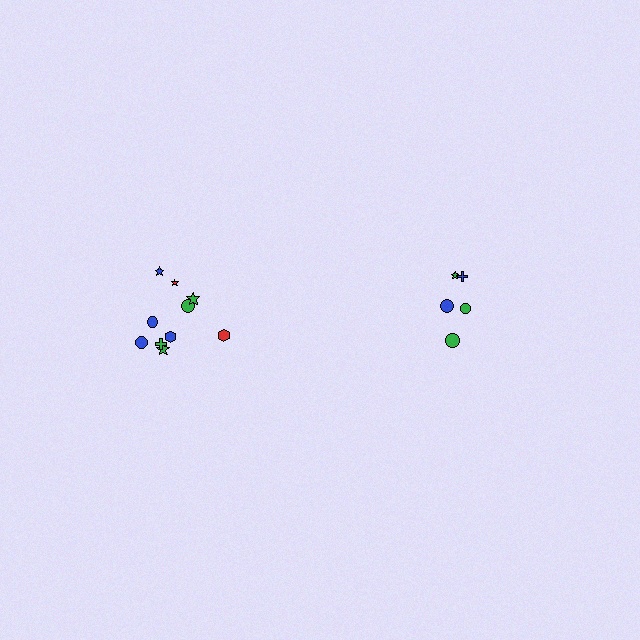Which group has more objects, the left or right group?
The left group.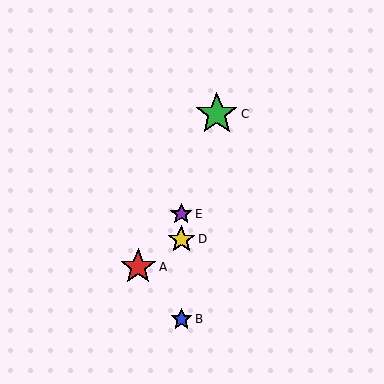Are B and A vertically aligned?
No, B is at x≈181 and A is at x≈138.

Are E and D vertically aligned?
Yes, both are at x≈181.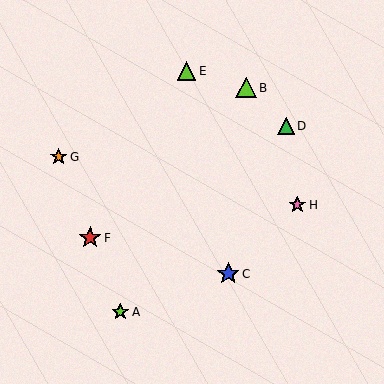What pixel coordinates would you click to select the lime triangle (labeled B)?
Click at (246, 88) to select the lime triangle B.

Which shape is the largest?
The blue star (labeled C) is the largest.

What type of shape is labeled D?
Shape D is a green triangle.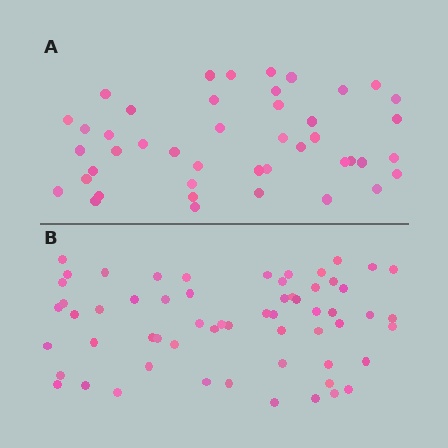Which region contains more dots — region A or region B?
Region B (the bottom region) has more dots.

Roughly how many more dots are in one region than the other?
Region B has approximately 15 more dots than region A.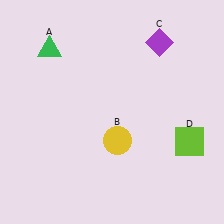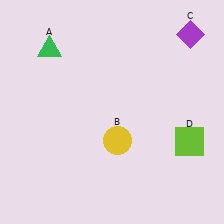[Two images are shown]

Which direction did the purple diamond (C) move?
The purple diamond (C) moved right.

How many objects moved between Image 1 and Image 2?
1 object moved between the two images.